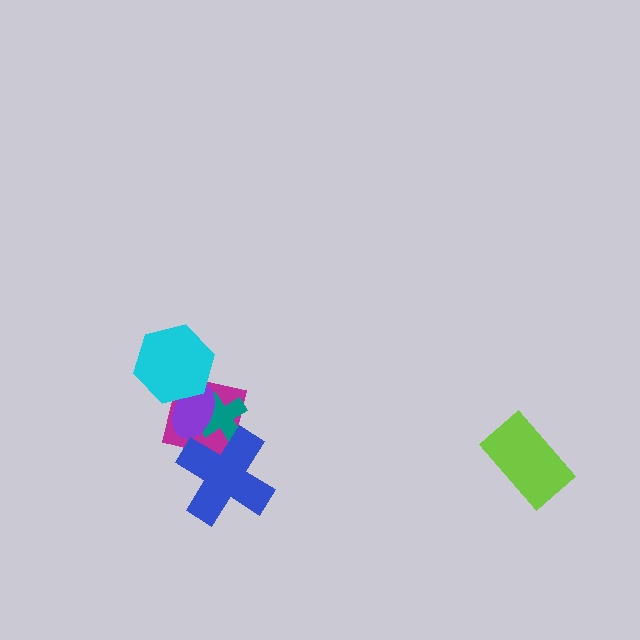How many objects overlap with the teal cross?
3 objects overlap with the teal cross.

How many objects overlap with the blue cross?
2 objects overlap with the blue cross.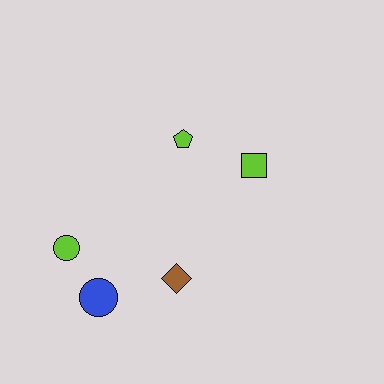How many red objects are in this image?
There are no red objects.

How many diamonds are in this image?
There is 1 diamond.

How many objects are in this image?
There are 5 objects.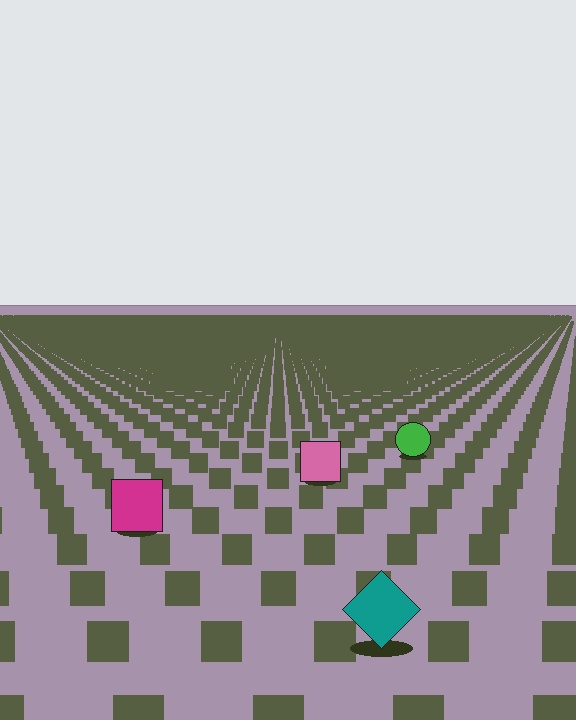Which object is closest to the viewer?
The teal diamond is closest. The texture marks near it are larger and more spread out.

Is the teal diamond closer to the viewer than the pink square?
Yes. The teal diamond is closer — you can tell from the texture gradient: the ground texture is coarser near it.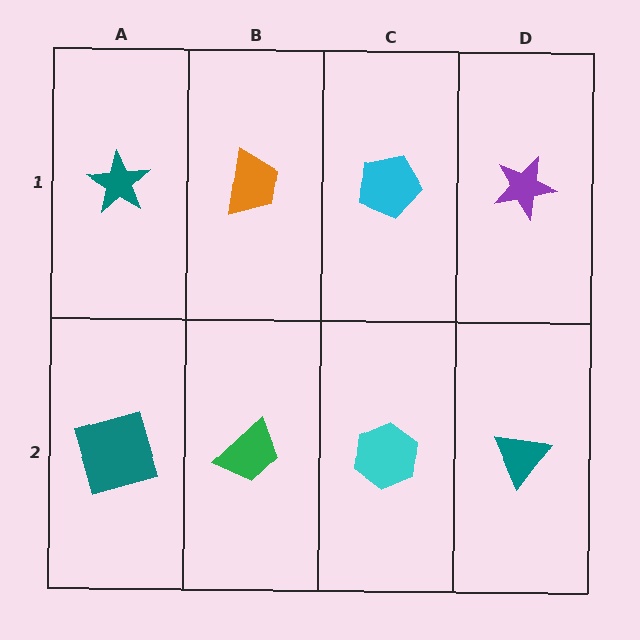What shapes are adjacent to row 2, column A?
A teal star (row 1, column A), a green trapezoid (row 2, column B).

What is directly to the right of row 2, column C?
A teal triangle.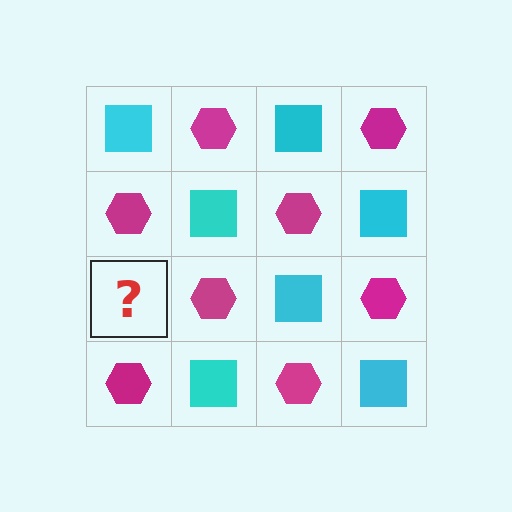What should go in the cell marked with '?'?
The missing cell should contain a cyan square.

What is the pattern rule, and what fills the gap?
The rule is that it alternates cyan square and magenta hexagon in a checkerboard pattern. The gap should be filled with a cyan square.